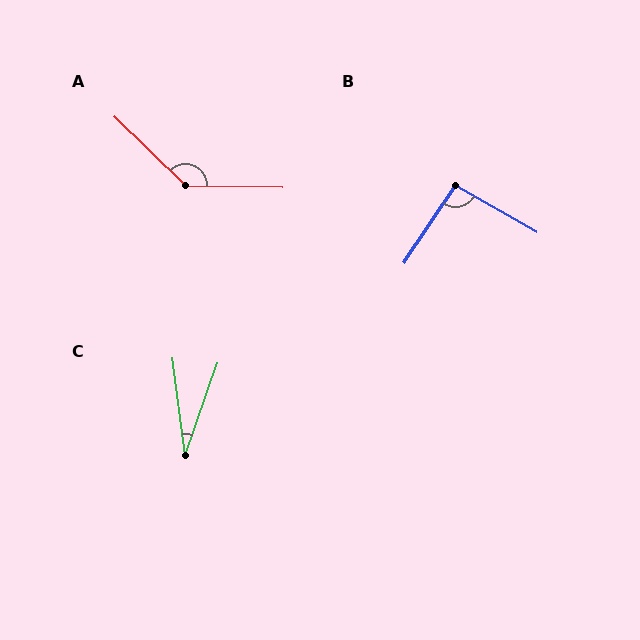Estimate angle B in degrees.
Approximately 94 degrees.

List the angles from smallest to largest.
C (26°), B (94°), A (137°).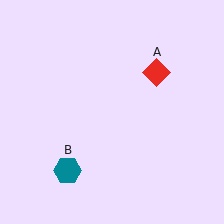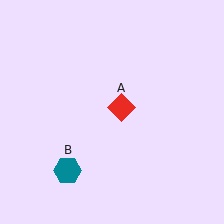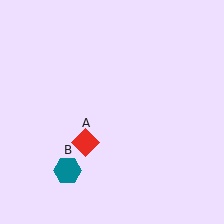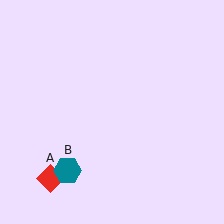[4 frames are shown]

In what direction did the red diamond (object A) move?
The red diamond (object A) moved down and to the left.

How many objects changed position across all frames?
1 object changed position: red diamond (object A).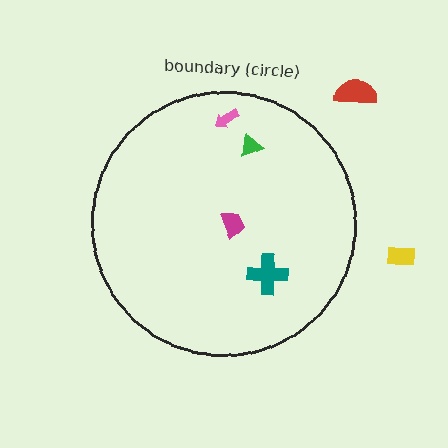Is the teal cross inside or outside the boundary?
Inside.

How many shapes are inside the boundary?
4 inside, 2 outside.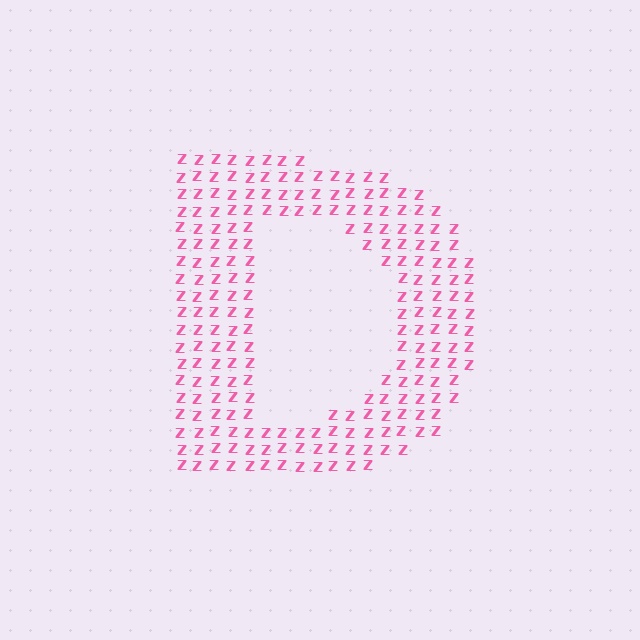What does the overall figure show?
The overall figure shows the letter D.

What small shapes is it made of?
It is made of small letter Z's.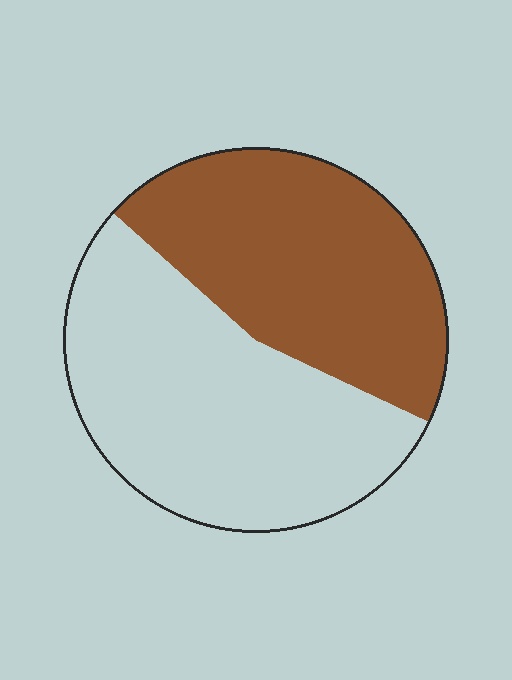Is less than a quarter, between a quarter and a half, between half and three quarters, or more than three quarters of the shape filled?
Between a quarter and a half.